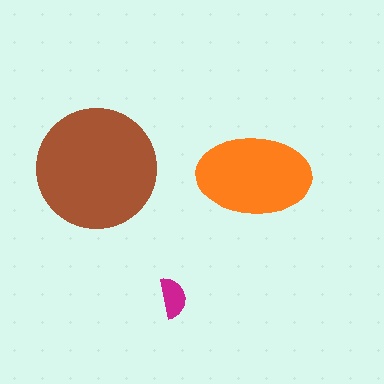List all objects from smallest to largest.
The magenta semicircle, the orange ellipse, the brown circle.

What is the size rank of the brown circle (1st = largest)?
1st.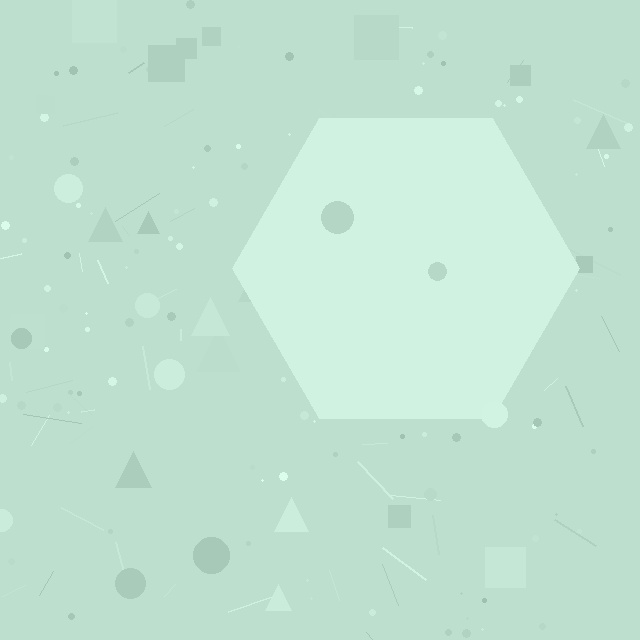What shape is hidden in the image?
A hexagon is hidden in the image.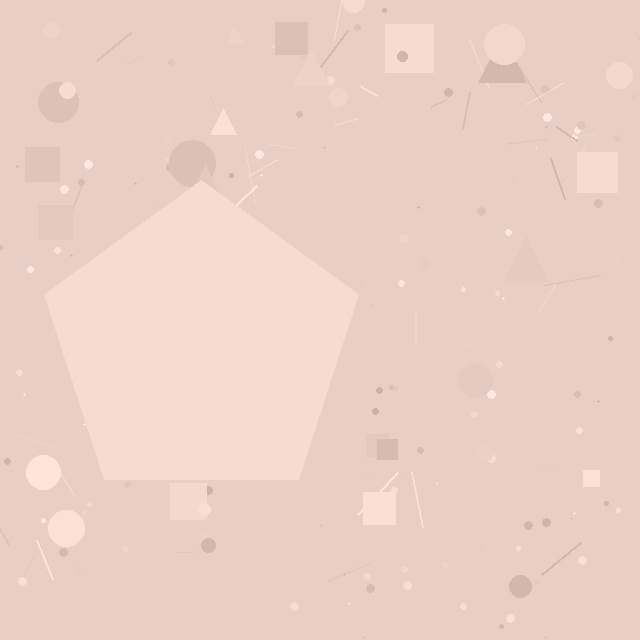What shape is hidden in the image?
A pentagon is hidden in the image.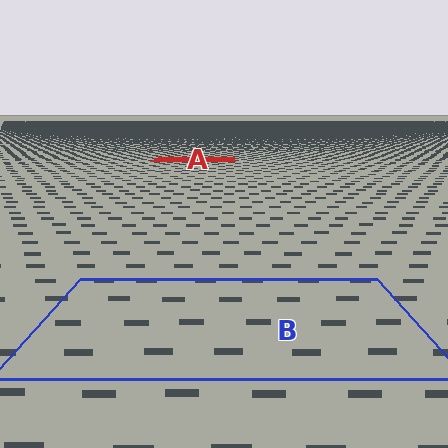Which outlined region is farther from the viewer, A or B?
Region A is farther from the viewer — the texture elements inside it appear smaller and more densely packed.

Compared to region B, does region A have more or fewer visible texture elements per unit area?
Region A has more texture elements per unit area — they are packed more densely because it is farther away.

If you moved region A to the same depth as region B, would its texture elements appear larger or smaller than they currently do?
They would appear larger. At a closer depth, the same texture elements are projected at a bigger on-screen size.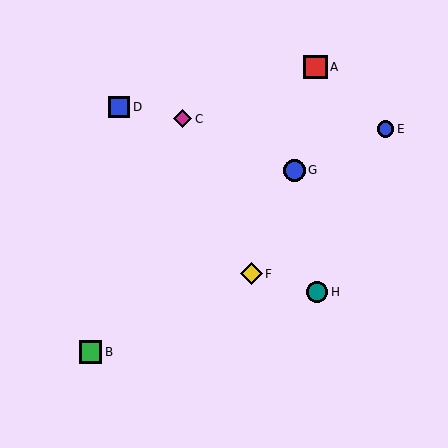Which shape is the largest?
The red square (labeled A) is the largest.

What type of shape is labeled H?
Shape H is a teal circle.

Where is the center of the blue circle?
The center of the blue circle is at (386, 129).